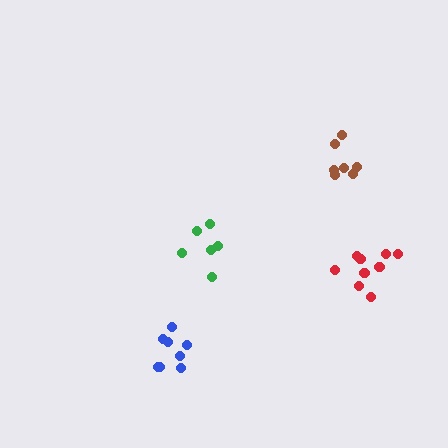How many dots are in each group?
Group 1: 7 dots, Group 2: 8 dots, Group 3: 9 dots, Group 4: 6 dots (30 total).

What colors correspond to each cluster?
The clusters are colored: brown, blue, red, green.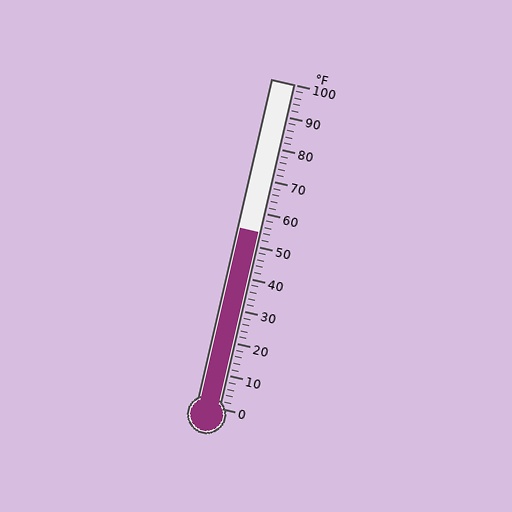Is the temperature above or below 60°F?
The temperature is below 60°F.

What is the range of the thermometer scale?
The thermometer scale ranges from 0°F to 100°F.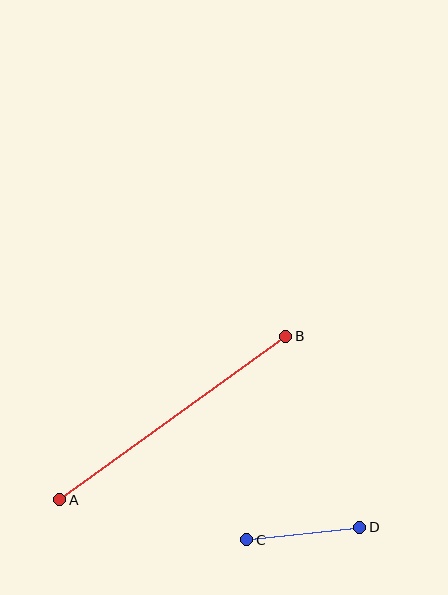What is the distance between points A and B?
The distance is approximately 279 pixels.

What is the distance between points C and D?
The distance is approximately 114 pixels.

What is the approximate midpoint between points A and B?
The midpoint is at approximately (173, 418) pixels.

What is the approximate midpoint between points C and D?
The midpoint is at approximately (303, 534) pixels.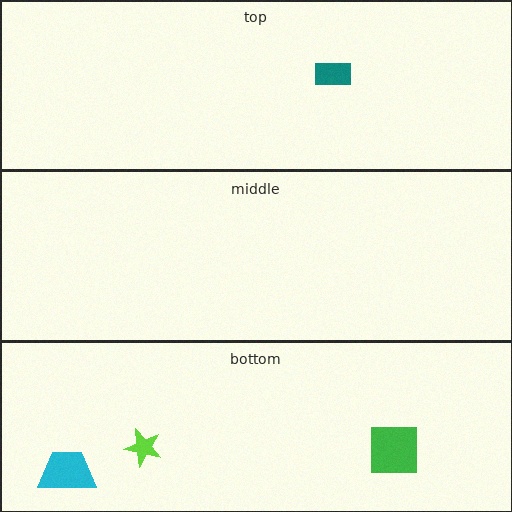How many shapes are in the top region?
1.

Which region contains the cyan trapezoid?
The bottom region.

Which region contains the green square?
The bottom region.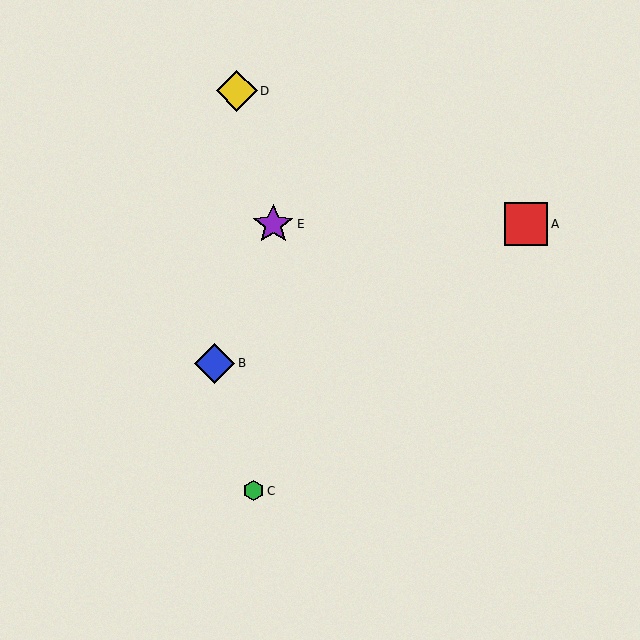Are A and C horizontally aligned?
No, A is at y≈224 and C is at y≈491.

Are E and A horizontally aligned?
Yes, both are at y≈224.